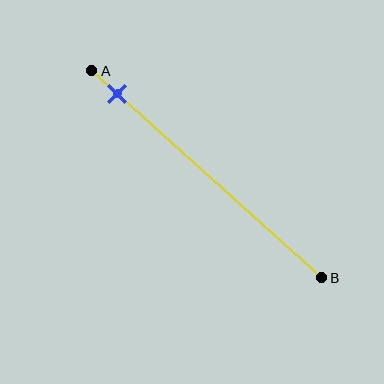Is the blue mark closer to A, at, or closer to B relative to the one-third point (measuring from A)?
The blue mark is closer to point A than the one-third point of segment AB.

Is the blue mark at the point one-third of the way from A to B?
No, the mark is at about 10% from A, not at the 33% one-third point.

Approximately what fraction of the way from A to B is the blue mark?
The blue mark is approximately 10% of the way from A to B.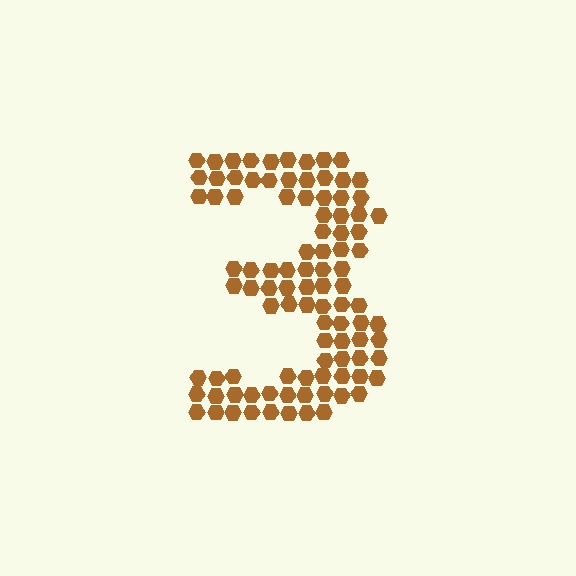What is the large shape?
The large shape is the digit 3.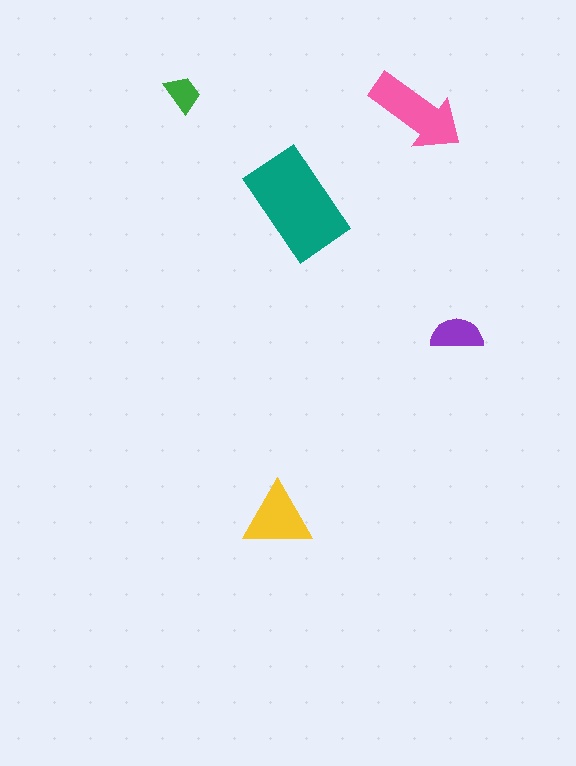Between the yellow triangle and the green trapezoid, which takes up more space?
The yellow triangle.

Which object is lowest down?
The yellow triangle is bottommost.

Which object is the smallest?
The green trapezoid.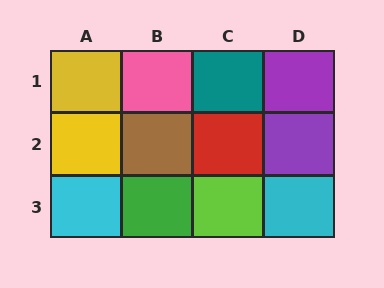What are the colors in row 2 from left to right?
Yellow, brown, red, purple.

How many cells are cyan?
2 cells are cyan.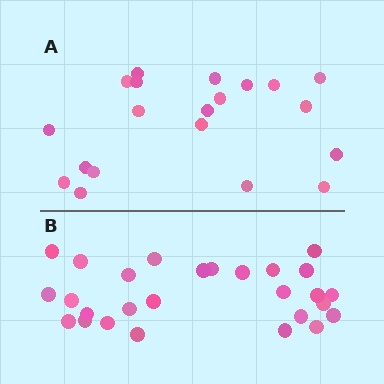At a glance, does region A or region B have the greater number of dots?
Region B (the bottom region) has more dots.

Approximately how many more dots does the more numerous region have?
Region B has roughly 8 or so more dots than region A.